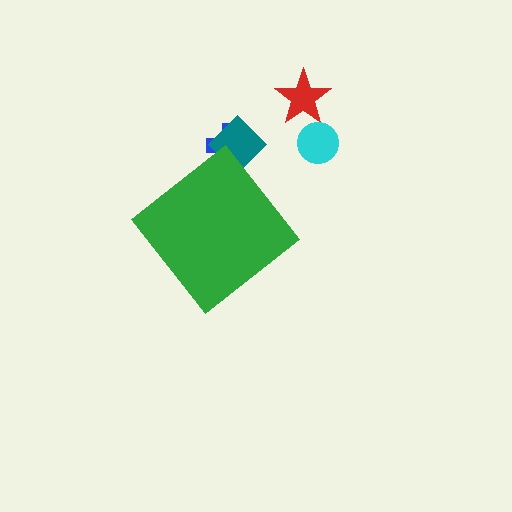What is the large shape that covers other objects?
A green diamond.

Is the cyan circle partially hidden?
No, the cyan circle is fully visible.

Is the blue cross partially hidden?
Yes, the blue cross is partially hidden behind the green diamond.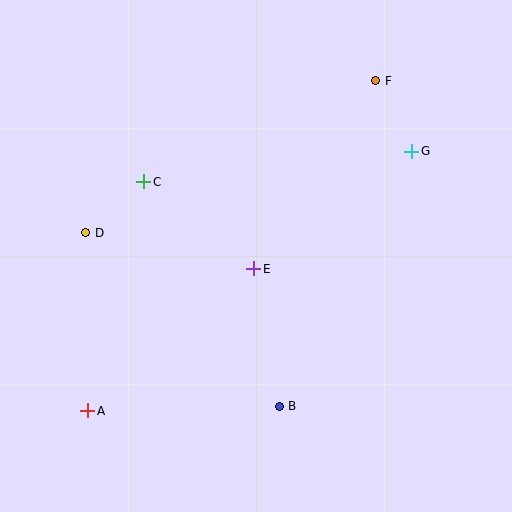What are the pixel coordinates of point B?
Point B is at (279, 406).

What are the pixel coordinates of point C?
Point C is at (144, 182).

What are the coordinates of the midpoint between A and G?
The midpoint between A and G is at (250, 281).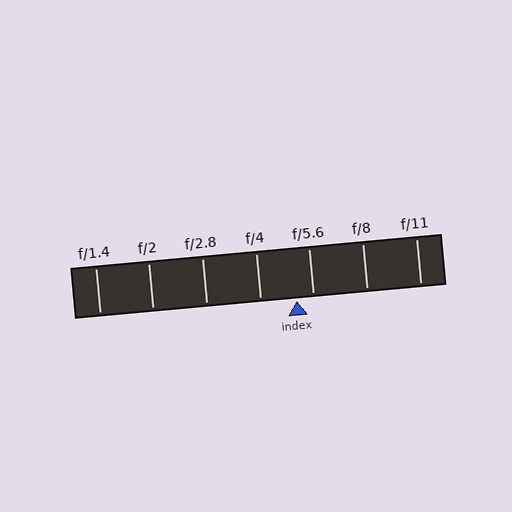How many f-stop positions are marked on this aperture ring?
There are 7 f-stop positions marked.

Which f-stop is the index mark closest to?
The index mark is closest to f/5.6.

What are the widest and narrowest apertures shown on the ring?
The widest aperture shown is f/1.4 and the narrowest is f/11.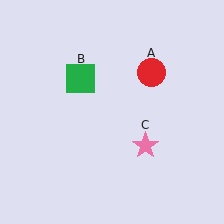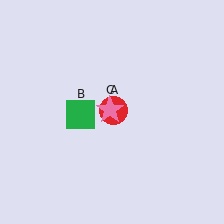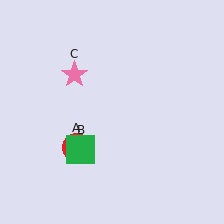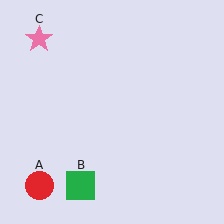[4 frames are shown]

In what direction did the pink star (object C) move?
The pink star (object C) moved up and to the left.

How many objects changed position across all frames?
3 objects changed position: red circle (object A), green square (object B), pink star (object C).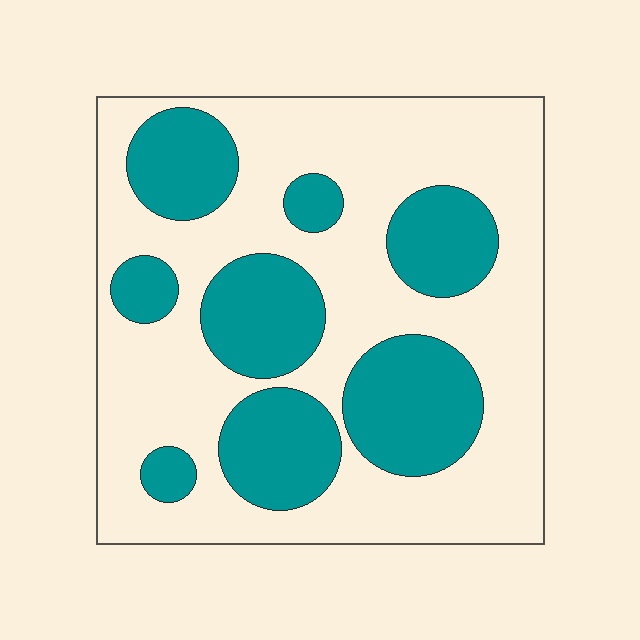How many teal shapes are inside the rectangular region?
8.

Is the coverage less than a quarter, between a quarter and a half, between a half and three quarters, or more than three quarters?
Between a quarter and a half.